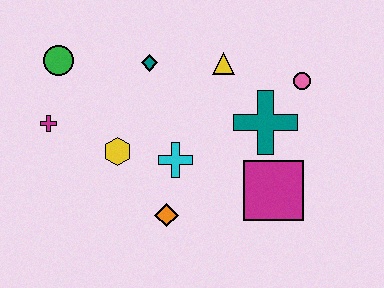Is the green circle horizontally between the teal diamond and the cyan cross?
No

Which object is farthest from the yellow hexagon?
The pink circle is farthest from the yellow hexagon.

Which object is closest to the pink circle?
The teal cross is closest to the pink circle.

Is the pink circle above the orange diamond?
Yes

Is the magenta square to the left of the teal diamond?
No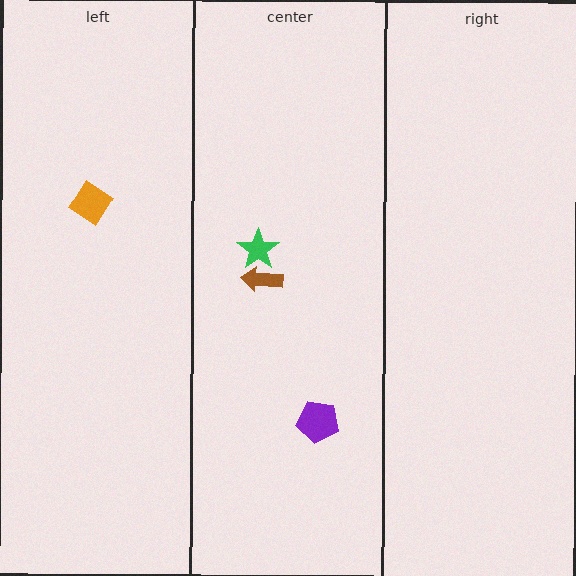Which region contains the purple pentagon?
The center region.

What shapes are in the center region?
The green star, the purple pentagon, the brown arrow.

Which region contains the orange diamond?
The left region.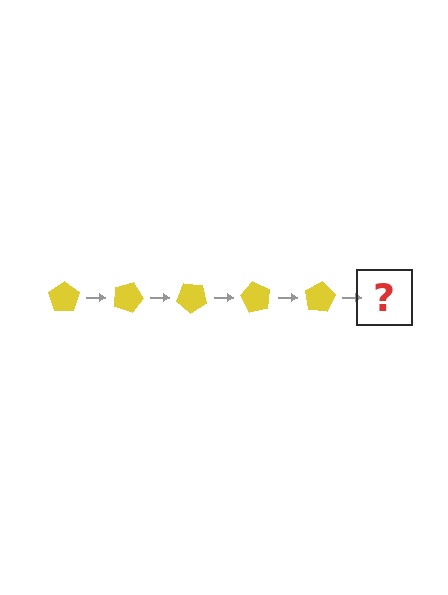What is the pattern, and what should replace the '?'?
The pattern is that the pentagon rotates 20 degrees each step. The '?' should be a yellow pentagon rotated 100 degrees.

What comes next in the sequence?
The next element should be a yellow pentagon rotated 100 degrees.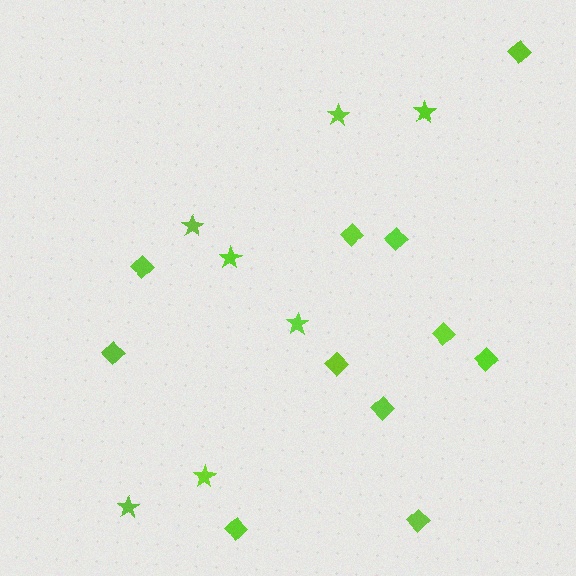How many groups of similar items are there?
There are 2 groups: one group of stars (7) and one group of diamonds (11).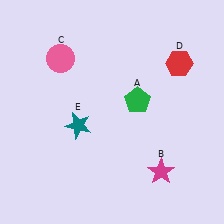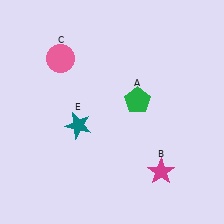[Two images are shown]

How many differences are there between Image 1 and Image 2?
There is 1 difference between the two images.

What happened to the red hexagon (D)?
The red hexagon (D) was removed in Image 2. It was in the top-right area of Image 1.